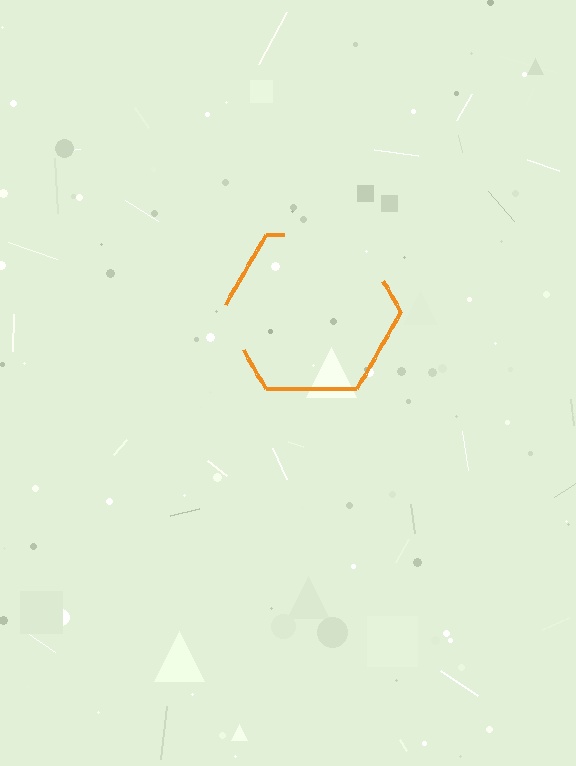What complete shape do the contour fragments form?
The contour fragments form a hexagon.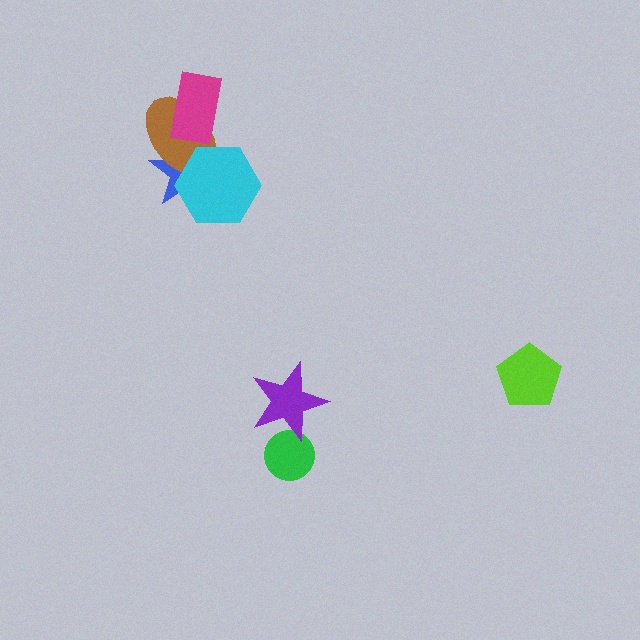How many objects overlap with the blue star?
2 objects overlap with the blue star.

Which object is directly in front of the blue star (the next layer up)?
The brown ellipse is directly in front of the blue star.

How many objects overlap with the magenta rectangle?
1 object overlaps with the magenta rectangle.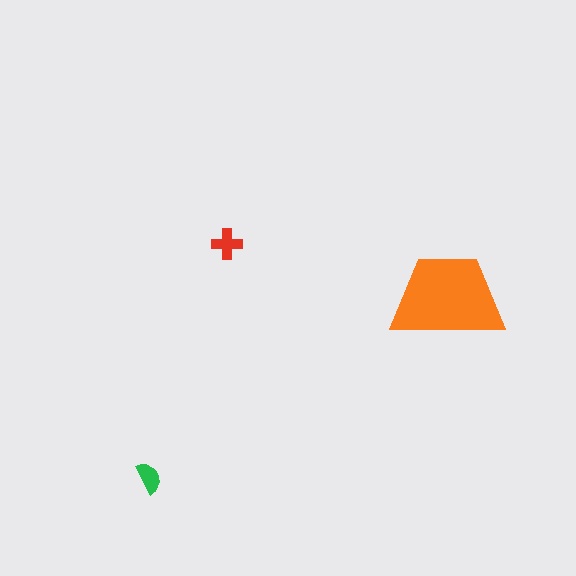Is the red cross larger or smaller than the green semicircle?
Larger.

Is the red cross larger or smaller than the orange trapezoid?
Smaller.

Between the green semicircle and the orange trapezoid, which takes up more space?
The orange trapezoid.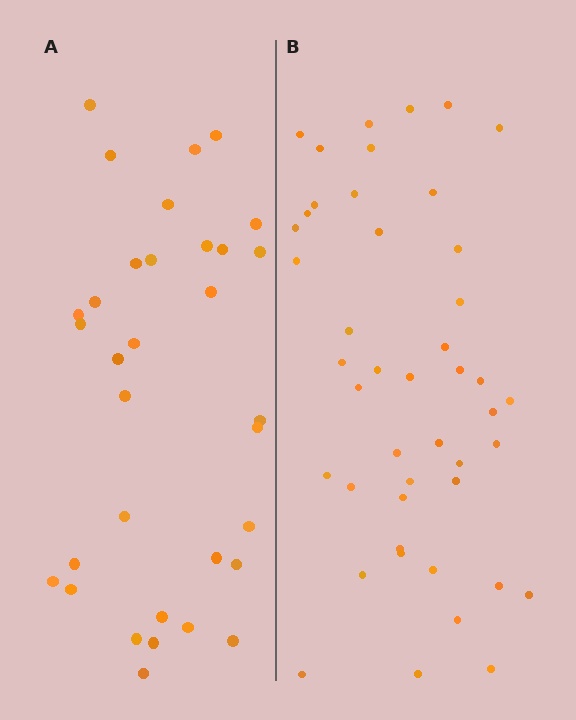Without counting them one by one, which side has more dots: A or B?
Region B (the right region) has more dots.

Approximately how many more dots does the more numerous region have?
Region B has roughly 12 or so more dots than region A.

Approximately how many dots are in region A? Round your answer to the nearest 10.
About 30 dots. (The exact count is 33, which rounds to 30.)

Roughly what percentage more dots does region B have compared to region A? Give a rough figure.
About 35% more.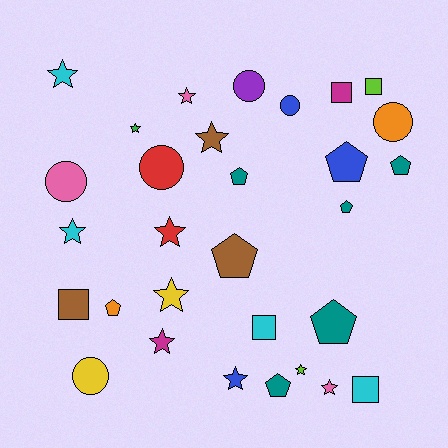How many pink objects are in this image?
There are 3 pink objects.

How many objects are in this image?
There are 30 objects.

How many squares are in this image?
There are 5 squares.